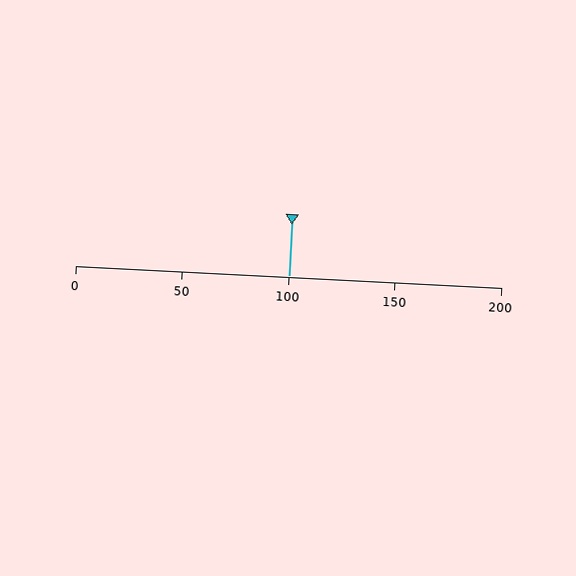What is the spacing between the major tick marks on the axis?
The major ticks are spaced 50 apart.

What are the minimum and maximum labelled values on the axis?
The axis runs from 0 to 200.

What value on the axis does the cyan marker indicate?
The marker indicates approximately 100.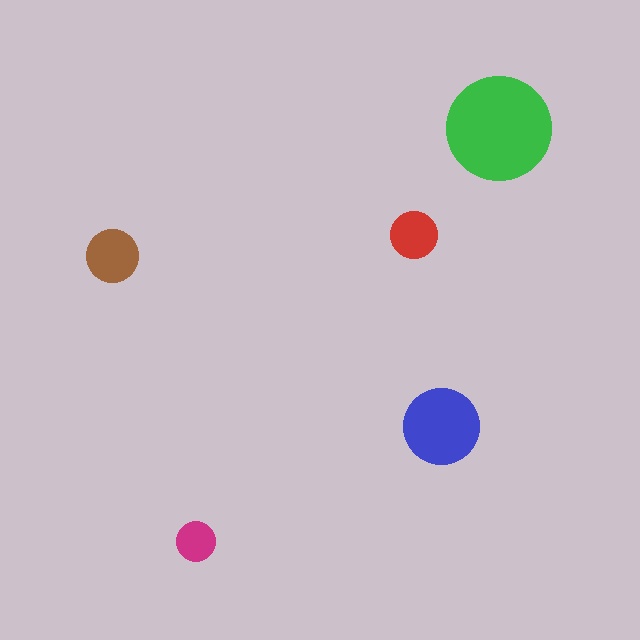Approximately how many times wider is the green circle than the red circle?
About 2.5 times wider.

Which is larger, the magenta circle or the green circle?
The green one.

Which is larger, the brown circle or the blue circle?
The blue one.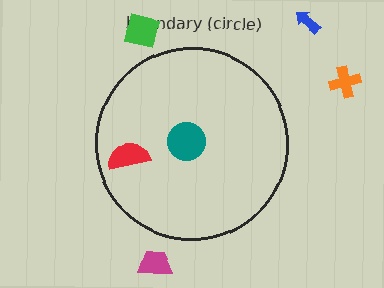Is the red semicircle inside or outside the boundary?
Inside.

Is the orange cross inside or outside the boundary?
Outside.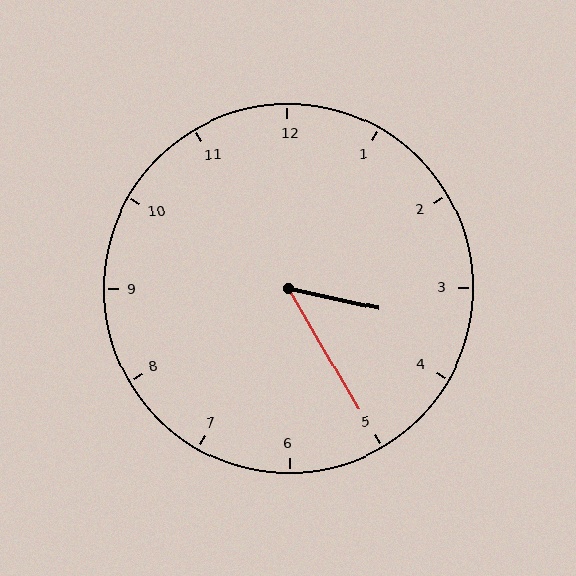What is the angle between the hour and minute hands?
Approximately 48 degrees.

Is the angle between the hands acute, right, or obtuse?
It is acute.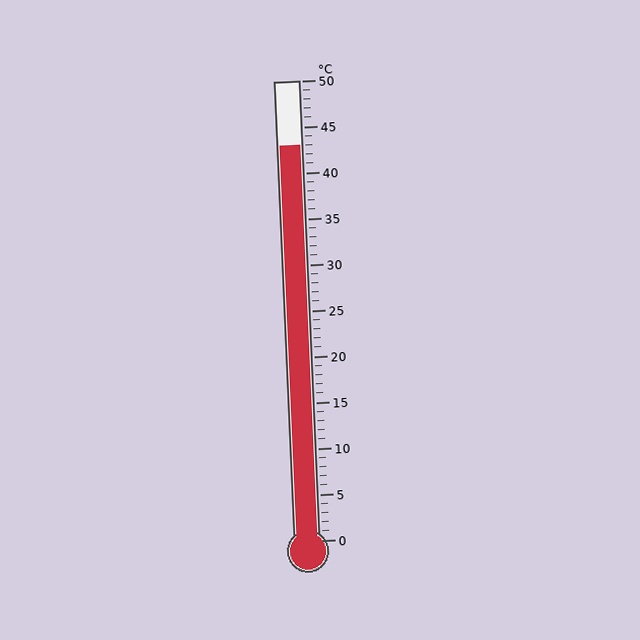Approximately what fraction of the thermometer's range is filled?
The thermometer is filled to approximately 85% of its range.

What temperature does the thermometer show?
The thermometer shows approximately 43°C.